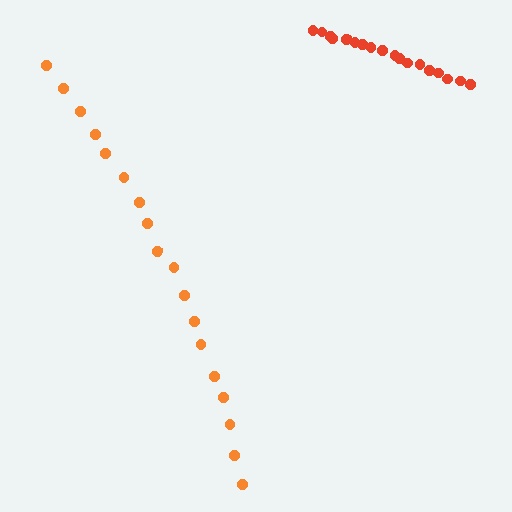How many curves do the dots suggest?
There are 2 distinct paths.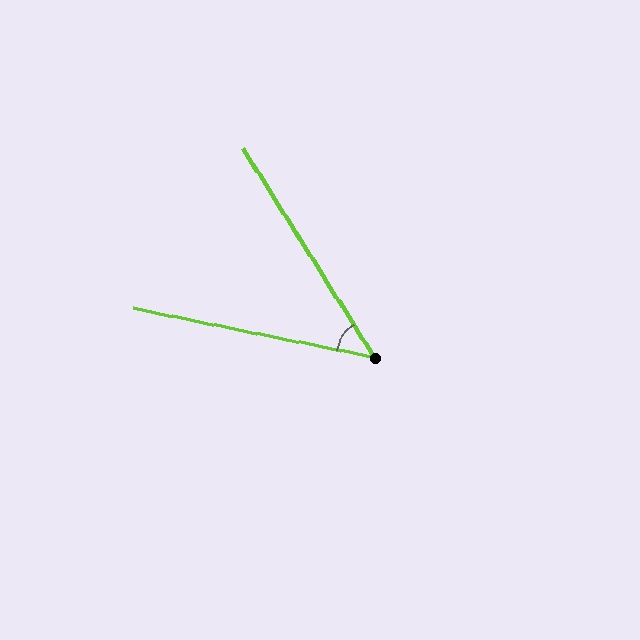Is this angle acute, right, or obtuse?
It is acute.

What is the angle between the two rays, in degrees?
Approximately 46 degrees.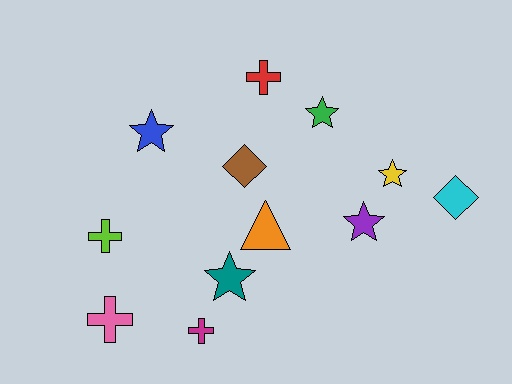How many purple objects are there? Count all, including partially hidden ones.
There is 1 purple object.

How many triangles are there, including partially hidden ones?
There is 1 triangle.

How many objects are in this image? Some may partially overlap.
There are 12 objects.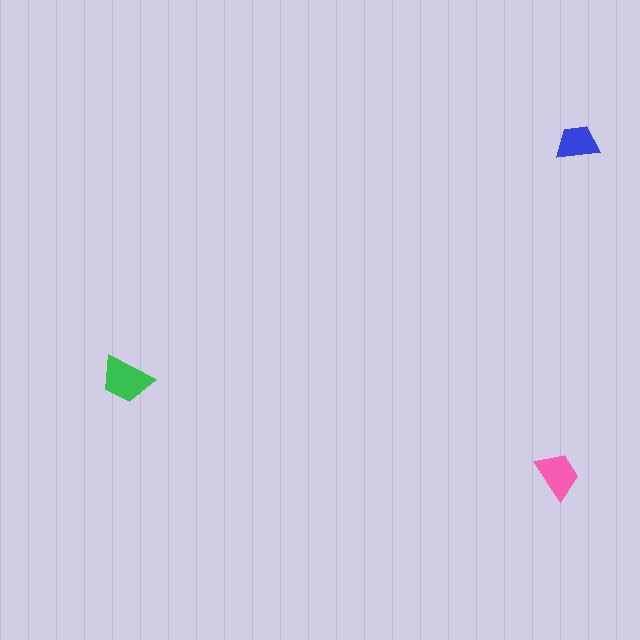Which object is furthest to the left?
The green trapezoid is leftmost.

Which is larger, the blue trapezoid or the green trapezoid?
The green one.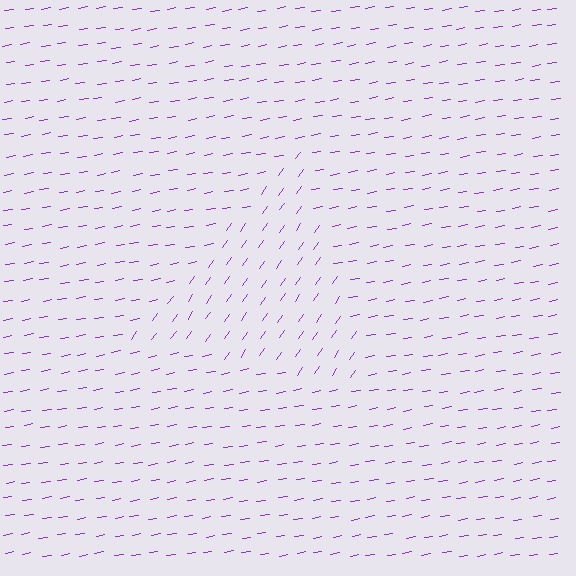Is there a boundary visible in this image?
Yes, there is a texture boundary formed by a change in line orientation.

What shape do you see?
I see a triangle.